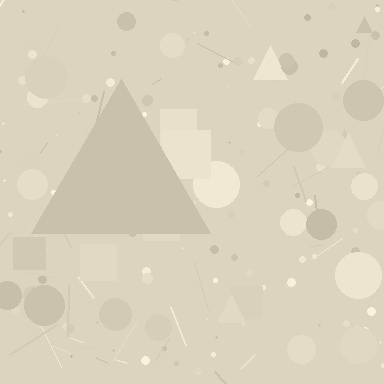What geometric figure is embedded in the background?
A triangle is embedded in the background.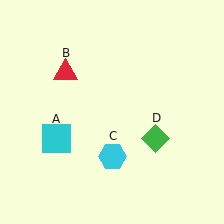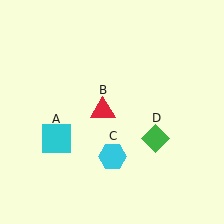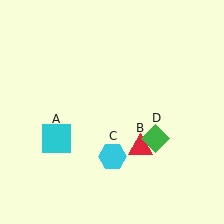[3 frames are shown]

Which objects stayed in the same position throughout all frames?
Cyan square (object A) and cyan hexagon (object C) and green diamond (object D) remained stationary.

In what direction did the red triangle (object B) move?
The red triangle (object B) moved down and to the right.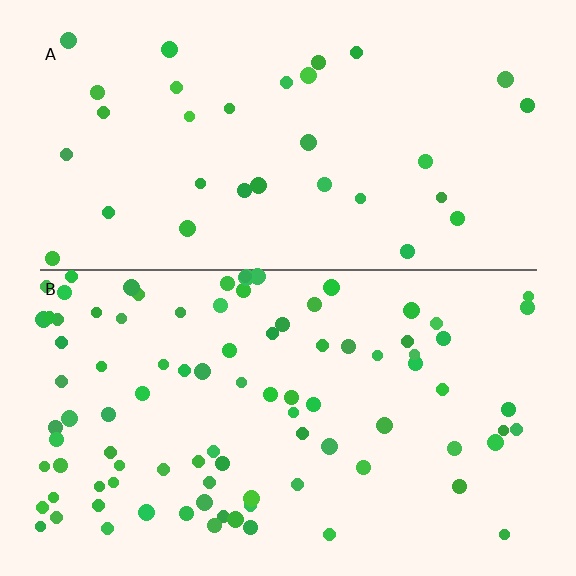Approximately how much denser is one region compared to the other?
Approximately 2.9× — region B over region A.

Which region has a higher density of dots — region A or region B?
B (the bottom).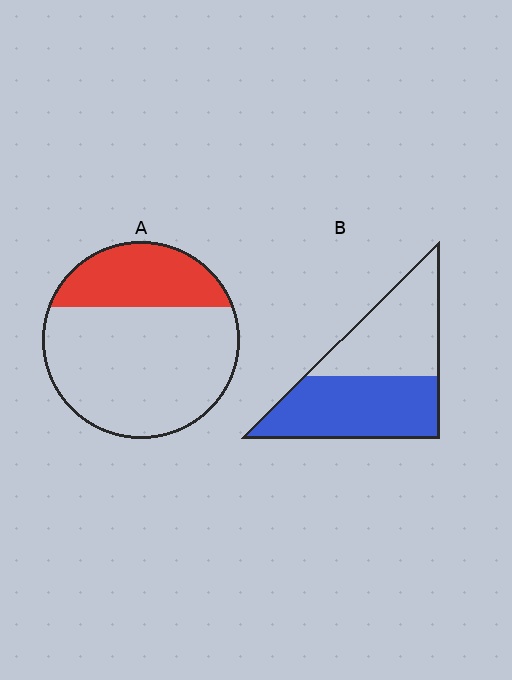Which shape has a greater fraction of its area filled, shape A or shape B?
Shape B.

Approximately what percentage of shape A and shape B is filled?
A is approximately 30% and B is approximately 55%.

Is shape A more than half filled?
No.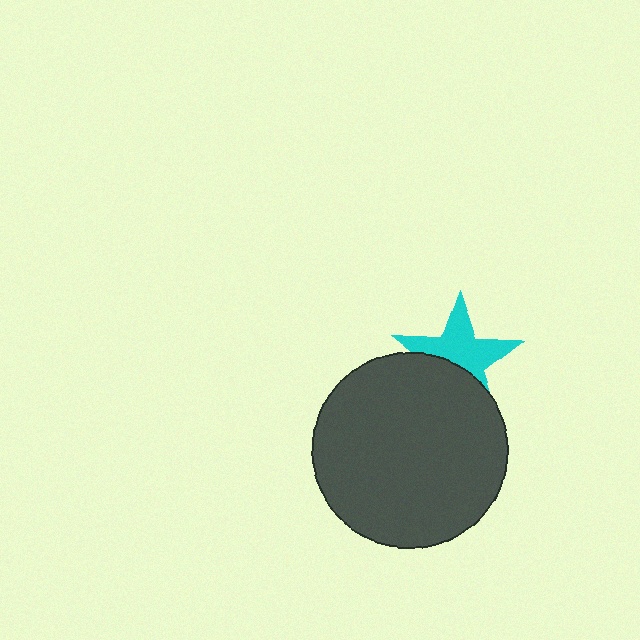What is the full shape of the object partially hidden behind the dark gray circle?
The partially hidden object is a cyan star.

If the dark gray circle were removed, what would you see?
You would see the complete cyan star.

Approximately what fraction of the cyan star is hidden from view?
Roughly 40% of the cyan star is hidden behind the dark gray circle.